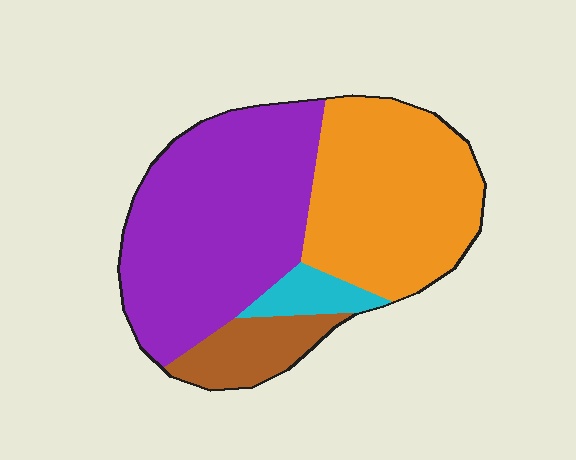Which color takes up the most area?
Purple, at roughly 45%.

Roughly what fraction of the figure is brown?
Brown takes up about one tenth (1/10) of the figure.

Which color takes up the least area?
Cyan, at roughly 5%.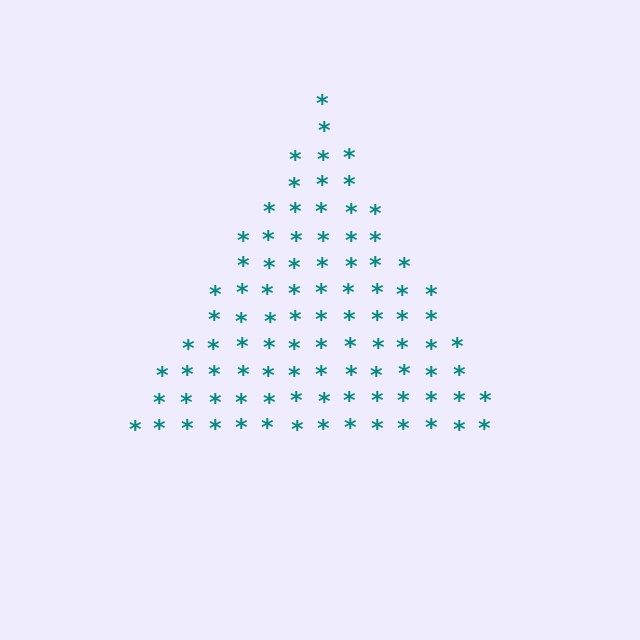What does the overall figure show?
The overall figure shows a triangle.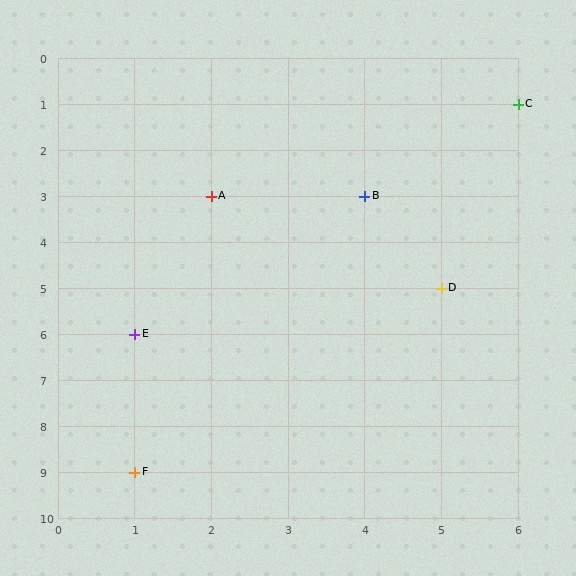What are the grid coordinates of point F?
Point F is at grid coordinates (1, 9).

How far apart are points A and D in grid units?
Points A and D are 3 columns and 2 rows apart (about 3.6 grid units diagonally).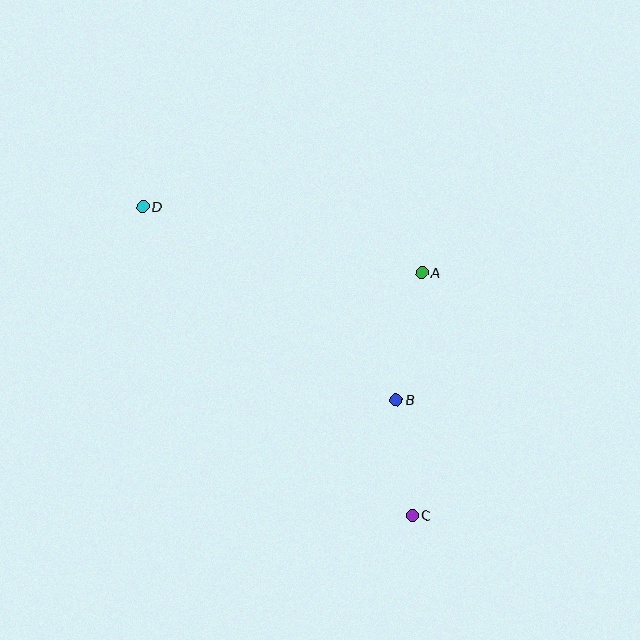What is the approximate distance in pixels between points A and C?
The distance between A and C is approximately 243 pixels.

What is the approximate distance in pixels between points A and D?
The distance between A and D is approximately 287 pixels.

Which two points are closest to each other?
Points B and C are closest to each other.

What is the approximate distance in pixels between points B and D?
The distance between B and D is approximately 319 pixels.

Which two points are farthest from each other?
Points C and D are farthest from each other.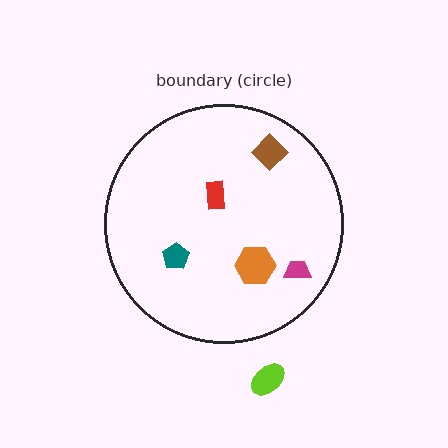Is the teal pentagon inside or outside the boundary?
Inside.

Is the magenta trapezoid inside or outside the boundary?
Inside.